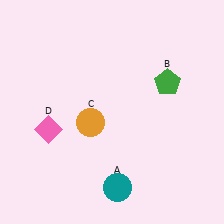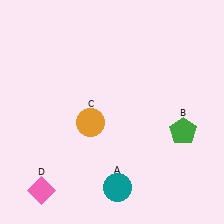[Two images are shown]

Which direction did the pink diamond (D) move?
The pink diamond (D) moved down.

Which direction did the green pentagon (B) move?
The green pentagon (B) moved down.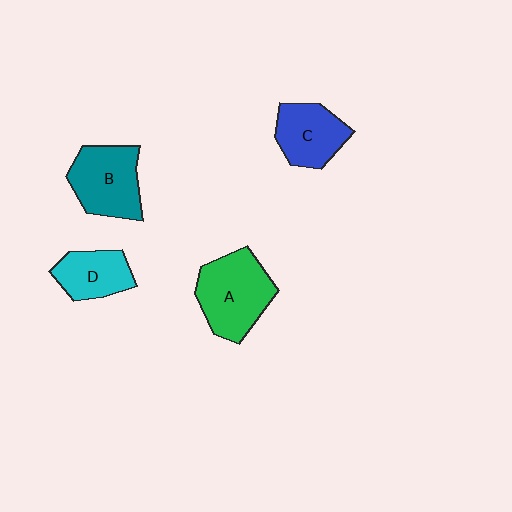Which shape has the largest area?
Shape A (green).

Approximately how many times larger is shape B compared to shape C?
Approximately 1.2 times.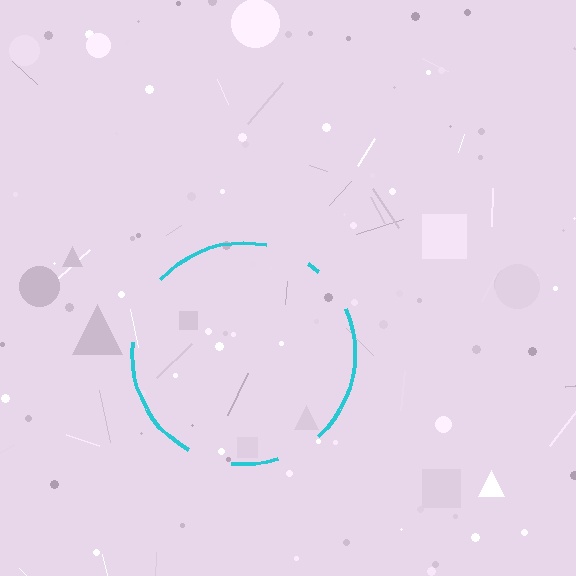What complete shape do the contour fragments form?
The contour fragments form a circle.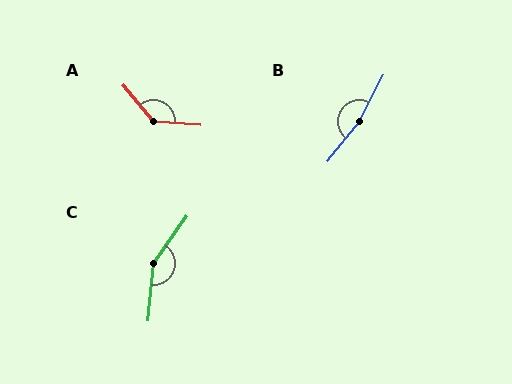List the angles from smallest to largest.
A (134°), C (151°), B (169°).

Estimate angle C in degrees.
Approximately 151 degrees.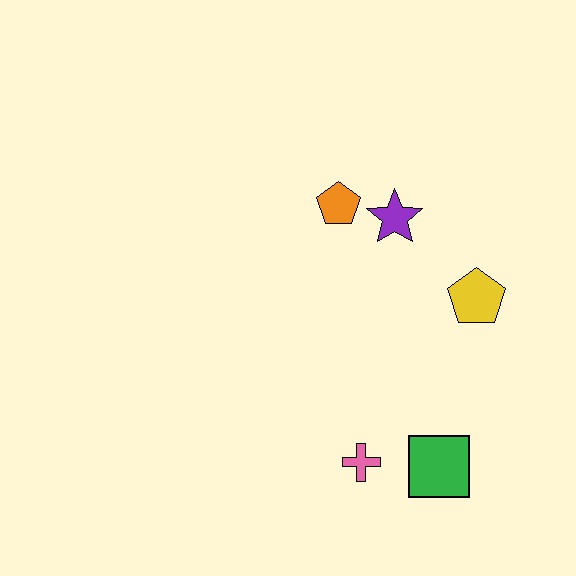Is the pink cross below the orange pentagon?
Yes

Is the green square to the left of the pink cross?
No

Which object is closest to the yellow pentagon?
The purple star is closest to the yellow pentagon.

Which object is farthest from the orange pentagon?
The green square is farthest from the orange pentagon.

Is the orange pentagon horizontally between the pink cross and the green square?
No